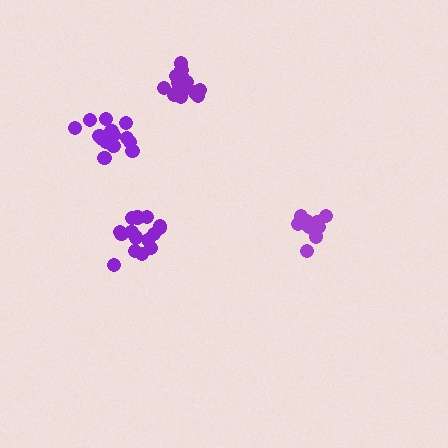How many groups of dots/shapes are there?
There are 4 groups.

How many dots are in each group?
Group 1: 15 dots, Group 2: 16 dots, Group 3: 12 dots, Group 4: 16 dots (59 total).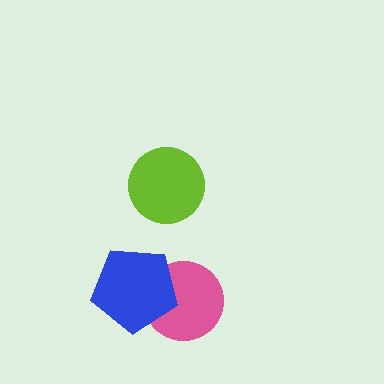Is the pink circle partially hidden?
Yes, it is partially covered by another shape.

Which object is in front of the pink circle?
The blue pentagon is in front of the pink circle.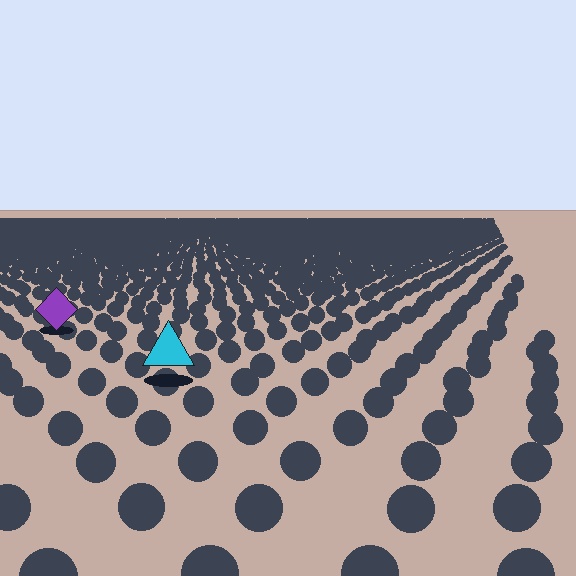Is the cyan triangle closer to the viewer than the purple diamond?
Yes. The cyan triangle is closer — you can tell from the texture gradient: the ground texture is coarser near it.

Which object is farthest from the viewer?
The purple diamond is farthest from the viewer. It appears smaller and the ground texture around it is denser.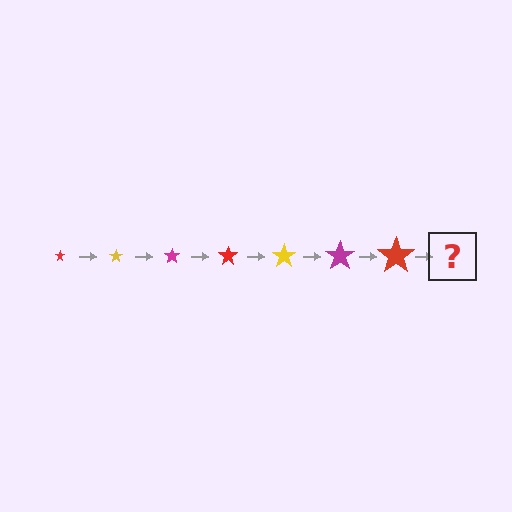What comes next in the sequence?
The next element should be a yellow star, larger than the previous one.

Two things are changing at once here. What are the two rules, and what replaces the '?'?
The two rules are that the star grows larger each step and the color cycles through red, yellow, and magenta. The '?' should be a yellow star, larger than the previous one.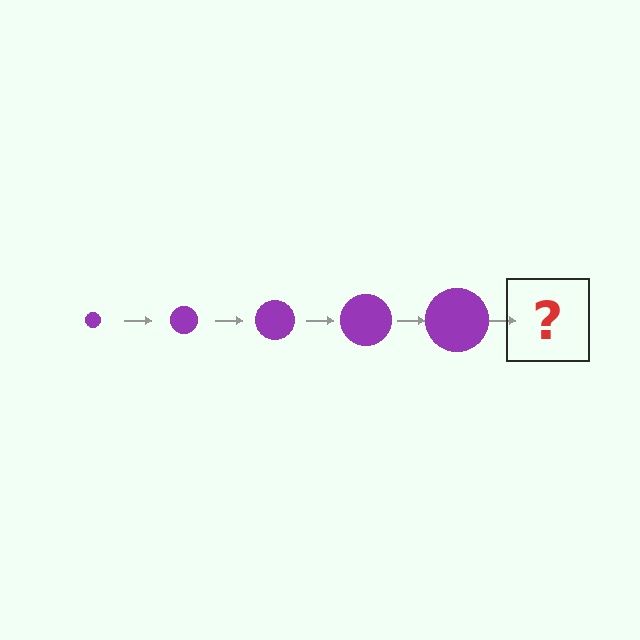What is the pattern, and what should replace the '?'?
The pattern is that the circle gets progressively larger each step. The '?' should be a purple circle, larger than the previous one.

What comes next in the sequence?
The next element should be a purple circle, larger than the previous one.